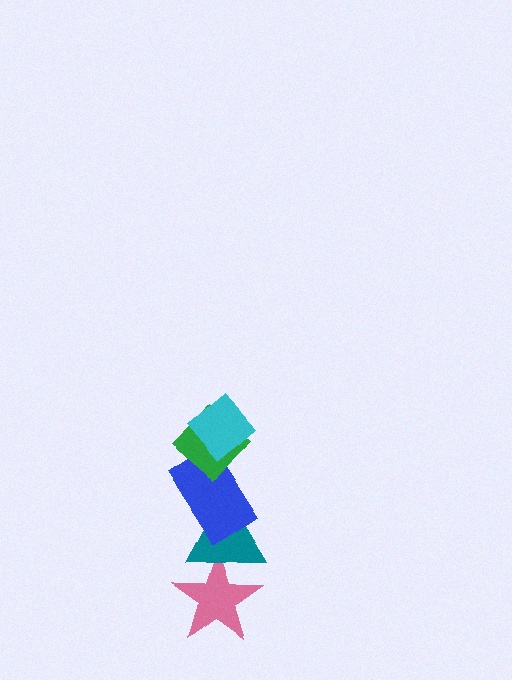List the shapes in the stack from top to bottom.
From top to bottom: the cyan diamond, the green diamond, the blue rectangle, the teal triangle, the pink star.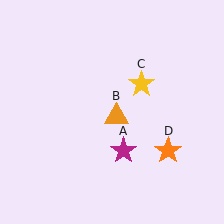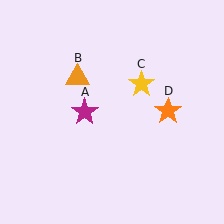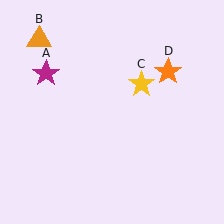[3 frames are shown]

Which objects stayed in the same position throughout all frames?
Yellow star (object C) remained stationary.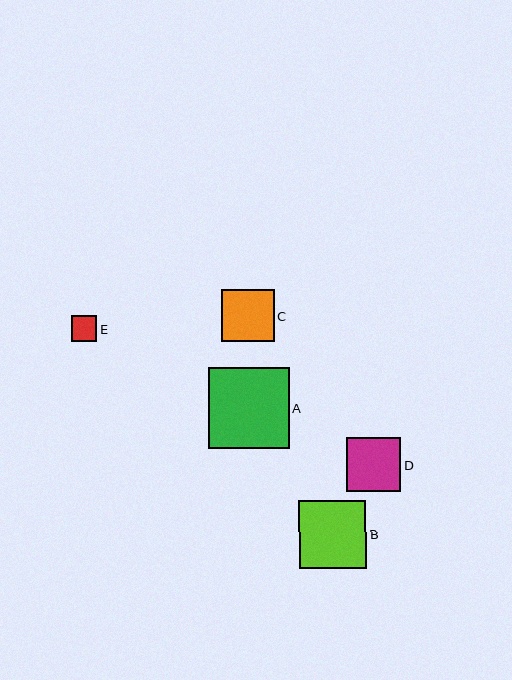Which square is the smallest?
Square E is the smallest with a size of approximately 26 pixels.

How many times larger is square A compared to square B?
Square A is approximately 1.2 times the size of square B.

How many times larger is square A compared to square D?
Square A is approximately 1.5 times the size of square D.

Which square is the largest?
Square A is the largest with a size of approximately 80 pixels.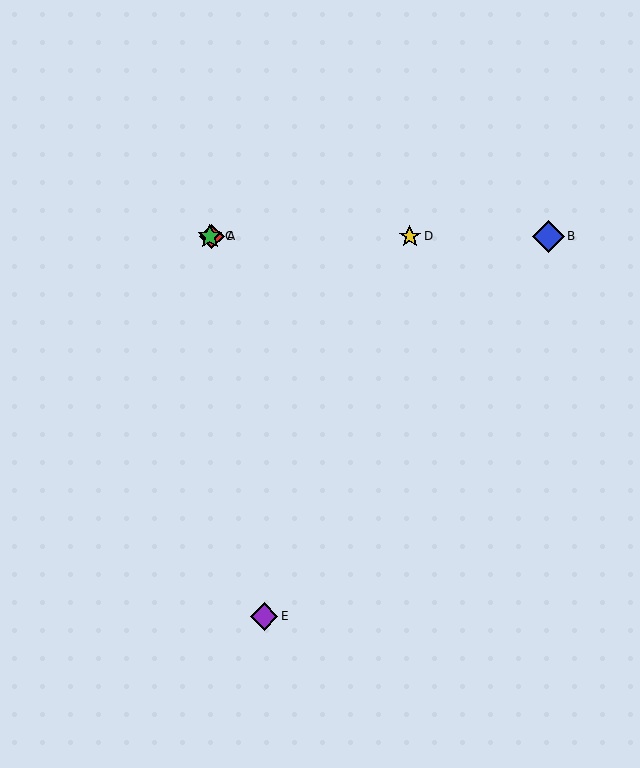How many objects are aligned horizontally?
4 objects (A, B, C, D) are aligned horizontally.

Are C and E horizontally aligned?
No, C is at y≈236 and E is at y≈616.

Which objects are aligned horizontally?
Objects A, B, C, D are aligned horizontally.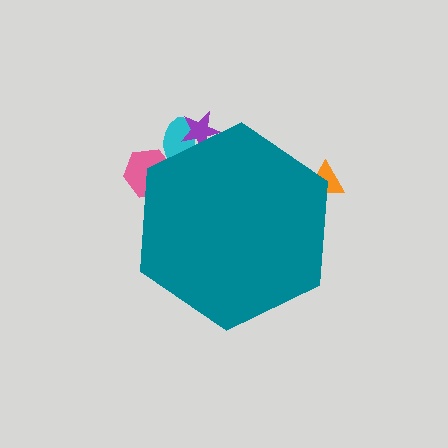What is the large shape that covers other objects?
A teal hexagon.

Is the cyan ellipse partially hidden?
Yes, the cyan ellipse is partially hidden behind the teal hexagon.